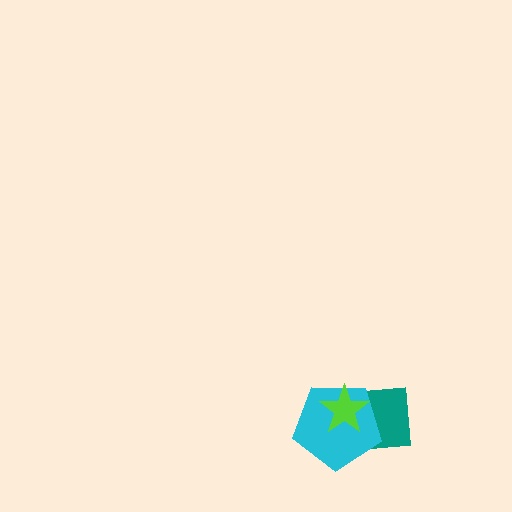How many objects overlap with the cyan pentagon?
2 objects overlap with the cyan pentagon.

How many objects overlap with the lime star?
2 objects overlap with the lime star.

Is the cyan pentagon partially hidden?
Yes, it is partially covered by another shape.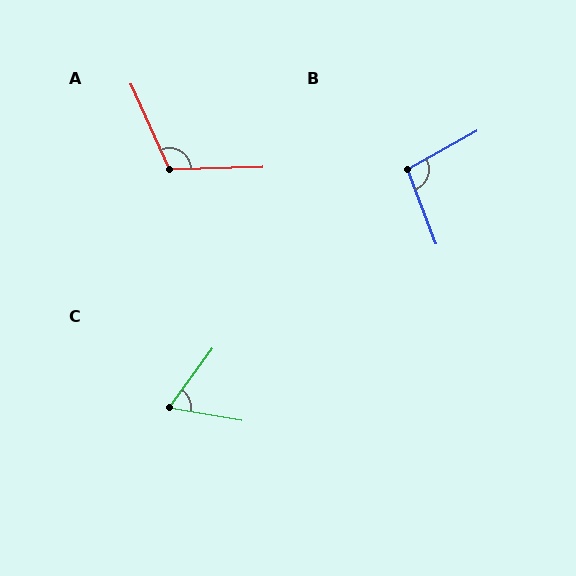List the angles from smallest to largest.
C (63°), B (98°), A (112°).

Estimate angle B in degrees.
Approximately 98 degrees.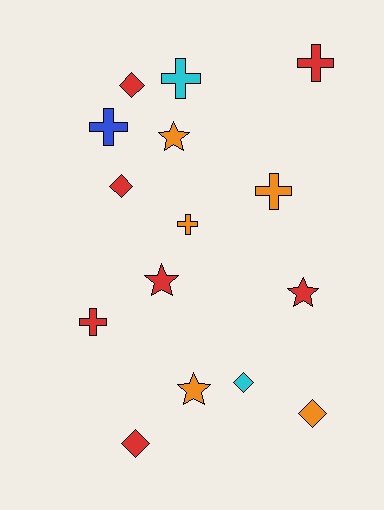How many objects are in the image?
There are 15 objects.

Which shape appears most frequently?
Cross, with 6 objects.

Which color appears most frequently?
Red, with 7 objects.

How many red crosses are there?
There are 2 red crosses.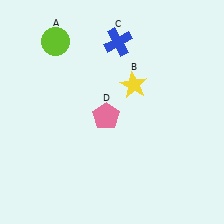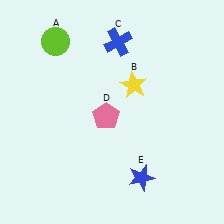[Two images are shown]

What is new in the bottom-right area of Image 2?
A blue star (E) was added in the bottom-right area of Image 2.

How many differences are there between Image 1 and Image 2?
There is 1 difference between the two images.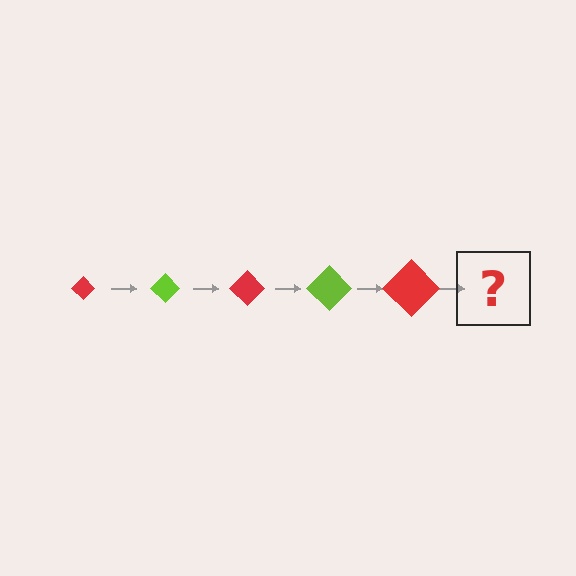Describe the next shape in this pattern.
It should be a lime diamond, larger than the previous one.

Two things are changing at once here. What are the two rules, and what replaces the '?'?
The two rules are that the diamond grows larger each step and the color cycles through red and lime. The '?' should be a lime diamond, larger than the previous one.